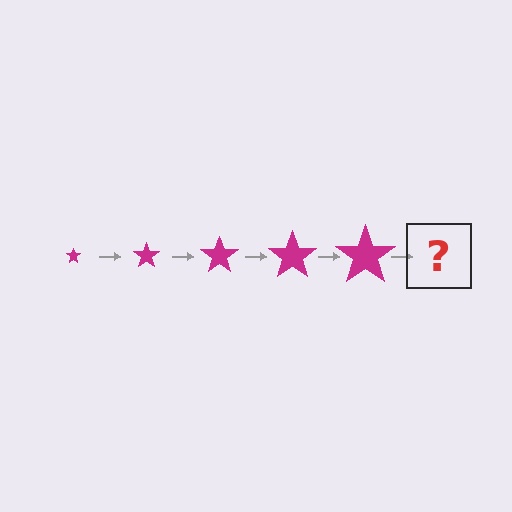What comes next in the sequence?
The next element should be a magenta star, larger than the previous one.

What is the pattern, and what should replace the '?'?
The pattern is that the star gets progressively larger each step. The '?' should be a magenta star, larger than the previous one.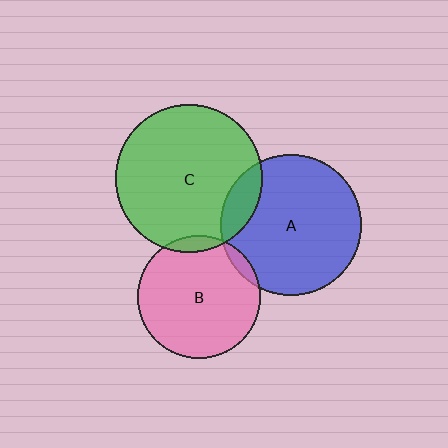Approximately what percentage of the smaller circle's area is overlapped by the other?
Approximately 5%.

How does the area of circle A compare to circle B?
Approximately 1.3 times.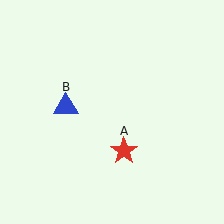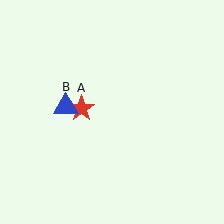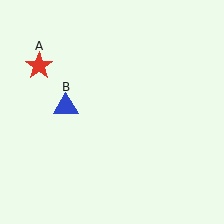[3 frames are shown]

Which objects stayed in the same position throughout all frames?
Blue triangle (object B) remained stationary.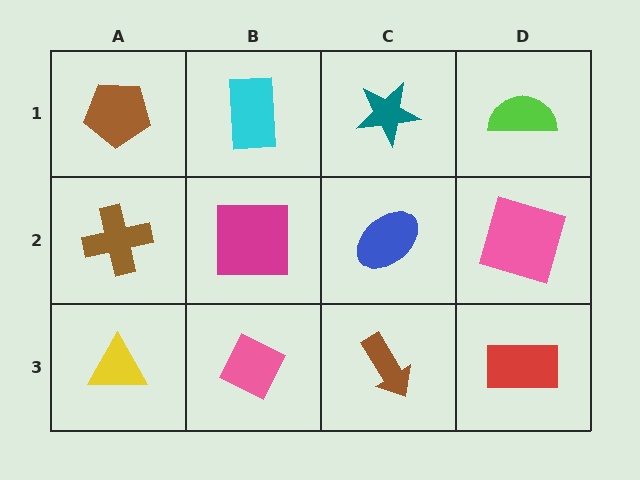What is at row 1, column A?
A brown pentagon.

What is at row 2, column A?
A brown cross.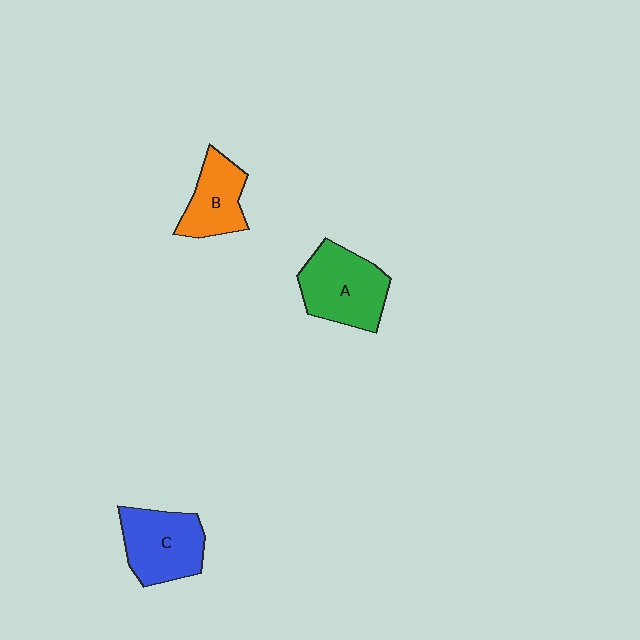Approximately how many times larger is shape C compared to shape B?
Approximately 1.3 times.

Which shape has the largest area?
Shape A (green).